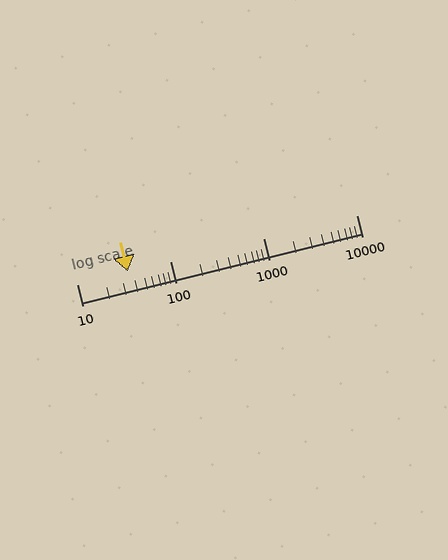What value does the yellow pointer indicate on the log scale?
The pointer indicates approximately 35.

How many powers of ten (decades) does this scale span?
The scale spans 3 decades, from 10 to 10000.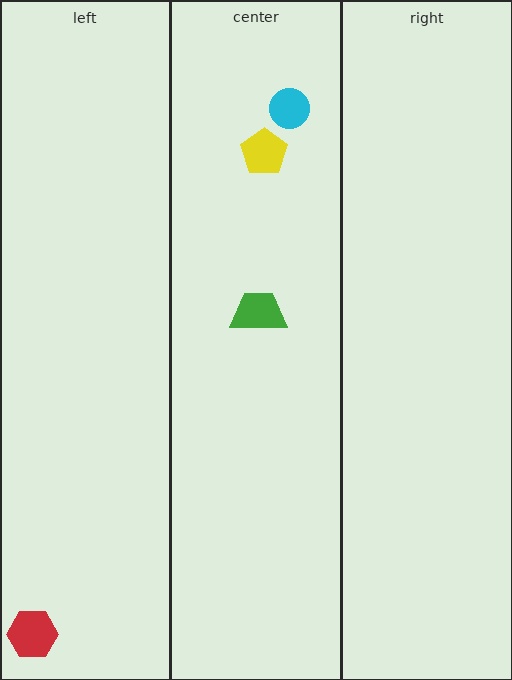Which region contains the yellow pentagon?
The center region.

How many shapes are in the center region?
3.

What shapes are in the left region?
The red hexagon.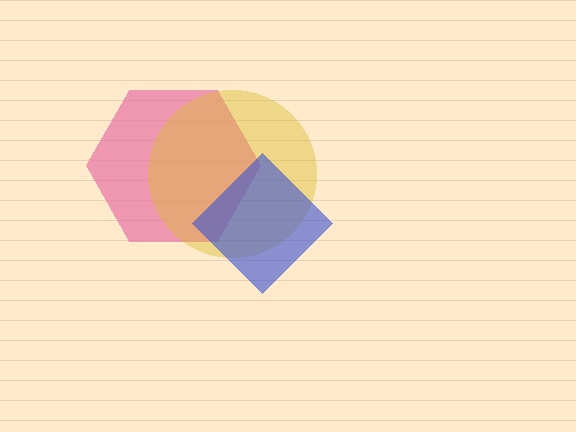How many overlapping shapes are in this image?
There are 3 overlapping shapes in the image.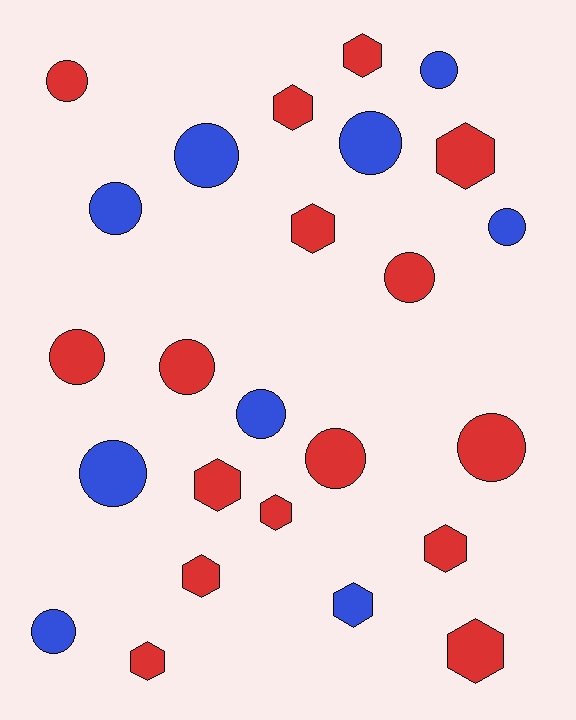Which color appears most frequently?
Red, with 16 objects.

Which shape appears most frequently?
Circle, with 14 objects.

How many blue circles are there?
There are 8 blue circles.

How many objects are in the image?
There are 25 objects.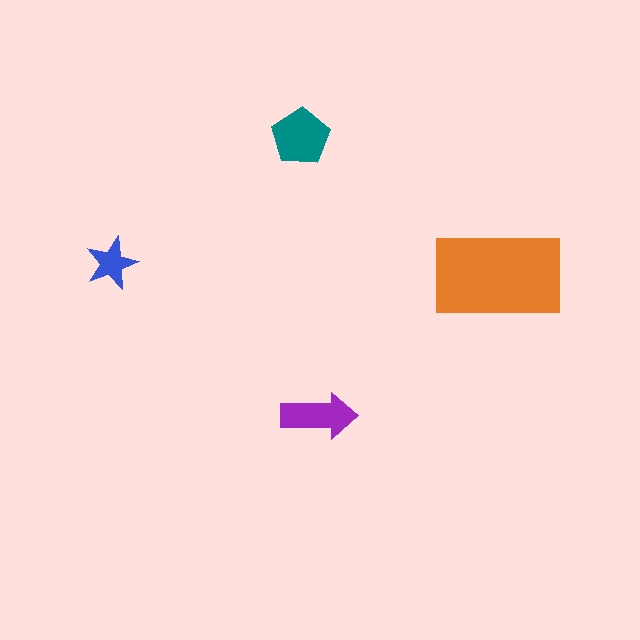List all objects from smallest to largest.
The blue star, the purple arrow, the teal pentagon, the orange rectangle.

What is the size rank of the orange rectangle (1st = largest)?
1st.